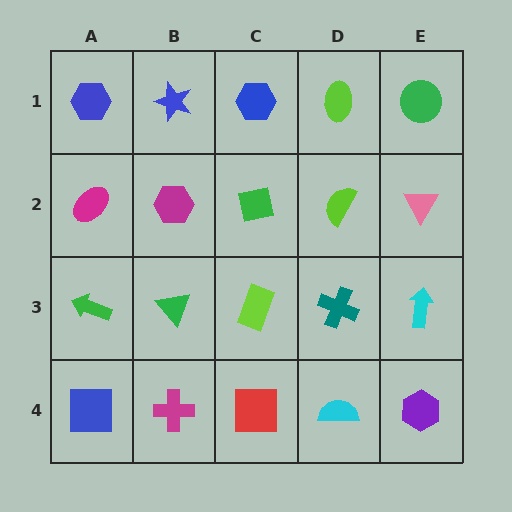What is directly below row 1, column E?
A pink triangle.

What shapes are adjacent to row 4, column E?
A cyan arrow (row 3, column E), a cyan semicircle (row 4, column D).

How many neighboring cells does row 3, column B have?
4.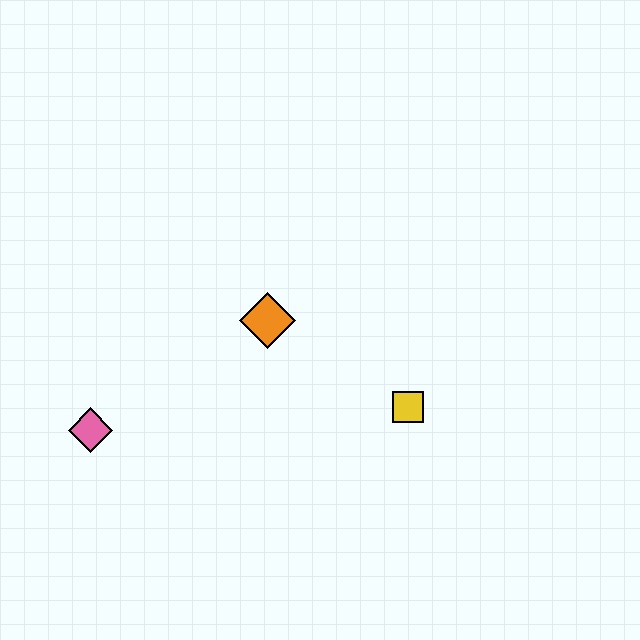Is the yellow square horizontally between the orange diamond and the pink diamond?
No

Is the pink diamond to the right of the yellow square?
No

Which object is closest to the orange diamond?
The yellow square is closest to the orange diamond.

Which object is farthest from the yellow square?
The pink diamond is farthest from the yellow square.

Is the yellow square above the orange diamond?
No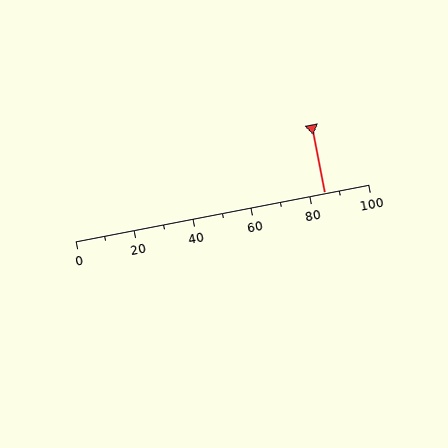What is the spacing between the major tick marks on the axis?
The major ticks are spaced 20 apart.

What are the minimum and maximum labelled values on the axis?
The axis runs from 0 to 100.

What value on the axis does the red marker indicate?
The marker indicates approximately 85.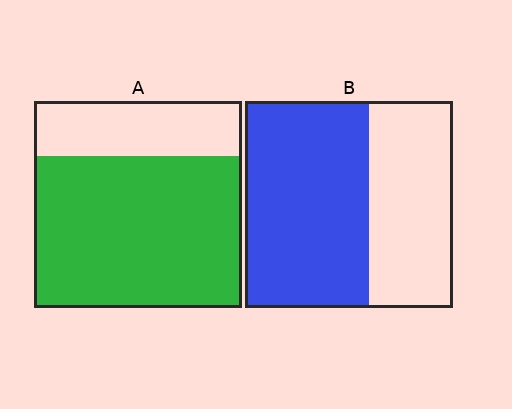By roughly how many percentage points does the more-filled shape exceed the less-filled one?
By roughly 15 percentage points (A over B).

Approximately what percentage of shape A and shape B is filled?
A is approximately 75% and B is approximately 60%.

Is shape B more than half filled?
Yes.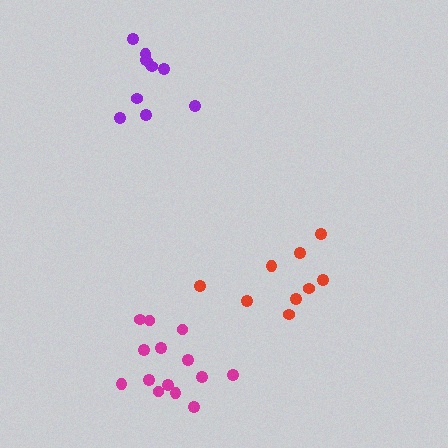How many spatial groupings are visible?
There are 3 spatial groupings.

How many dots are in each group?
Group 1: 9 dots, Group 2: 10 dots, Group 3: 14 dots (33 total).